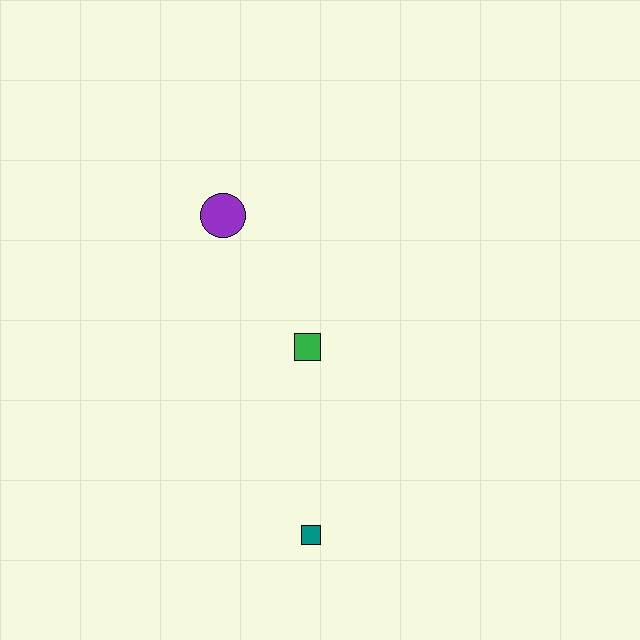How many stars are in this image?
There are no stars.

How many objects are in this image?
There are 3 objects.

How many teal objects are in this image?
There is 1 teal object.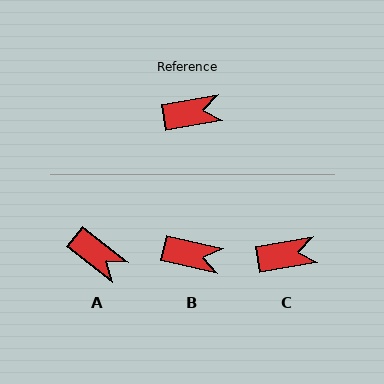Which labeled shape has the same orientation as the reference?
C.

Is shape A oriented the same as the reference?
No, it is off by about 47 degrees.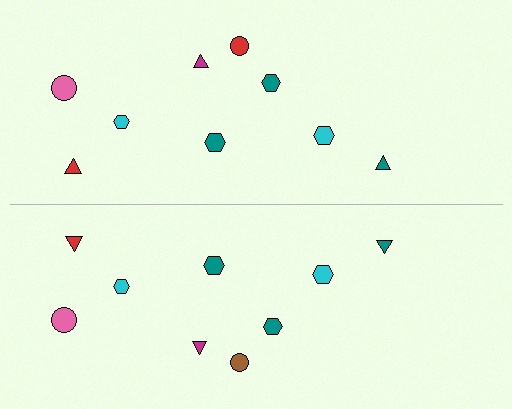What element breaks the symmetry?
The brown circle on the bottom side breaks the symmetry — its mirror counterpart is red.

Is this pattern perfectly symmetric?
No, the pattern is not perfectly symmetric. The brown circle on the bottom side breaks the symmetry — its mirror counterpart is red.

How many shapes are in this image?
There are 18 shapes in this image.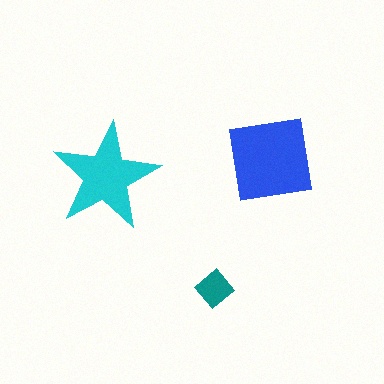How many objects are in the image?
There are 3 objects in the image.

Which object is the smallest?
The teal diamond.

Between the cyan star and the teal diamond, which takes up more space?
The cyan star.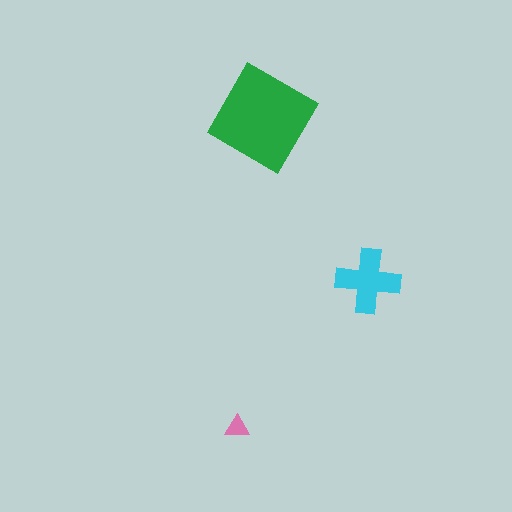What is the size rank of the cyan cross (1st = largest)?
2nd.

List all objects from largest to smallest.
The green diamond, the cyan cross, the pink triangle.